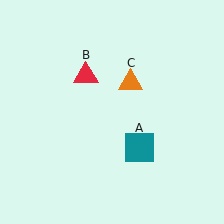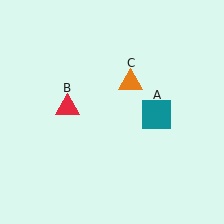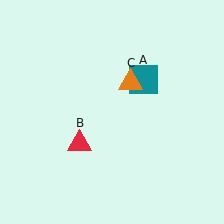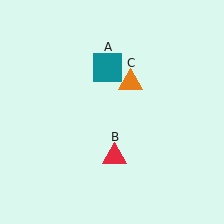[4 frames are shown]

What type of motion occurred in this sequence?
The teal square (object A), red triangle (object B) rotated counterclockwise around the center of the scene.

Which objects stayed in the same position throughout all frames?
Orange triangle (object C) remained stationary.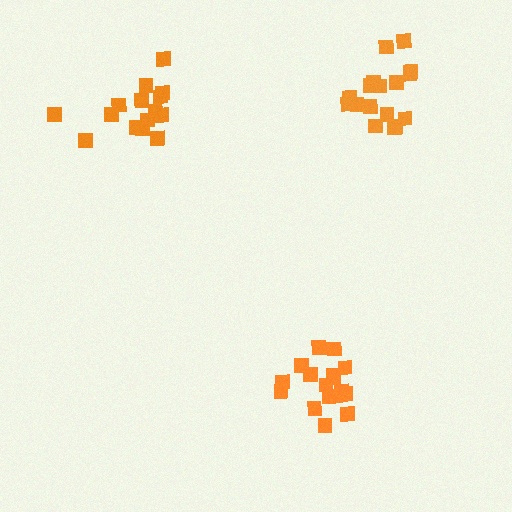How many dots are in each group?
Group 1: 15 dots, Group 2: 17 dots, Group 3: 17 dots (49 total).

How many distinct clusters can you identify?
There are 3 distinct clusters.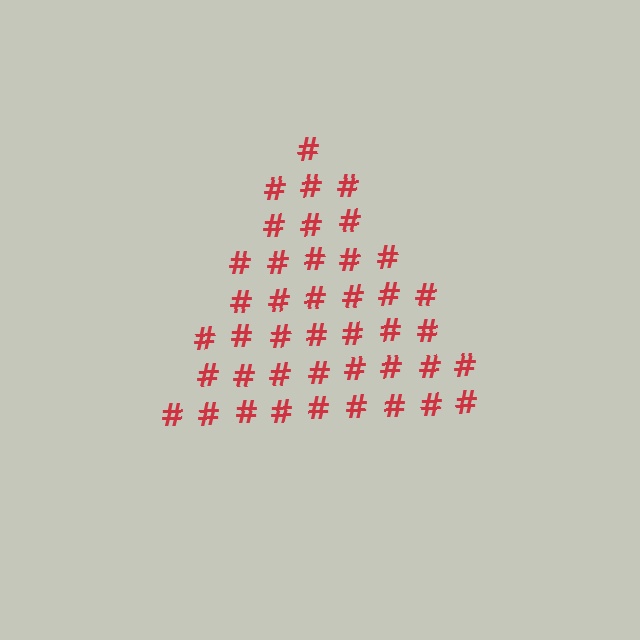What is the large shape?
The large shape is a triangle.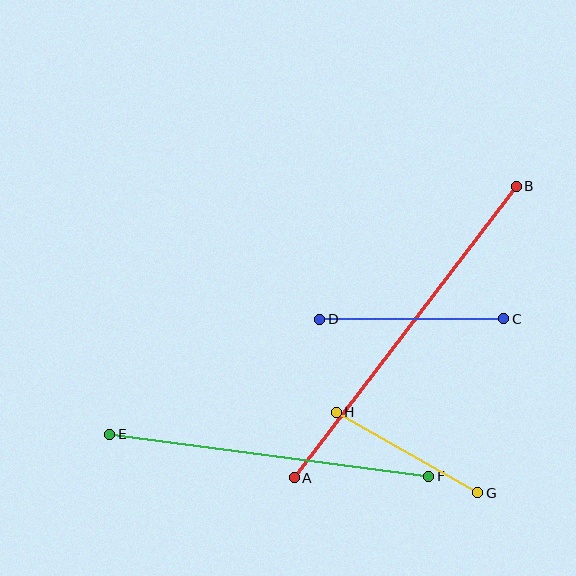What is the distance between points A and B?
The distance is approximately 366 pixels.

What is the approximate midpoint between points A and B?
The midpoint is at approximately (405, 332) pixels.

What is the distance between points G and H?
The distance is approximately 163 pixels.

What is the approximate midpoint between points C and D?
The midpoint is at approximately (412, 319) pixels.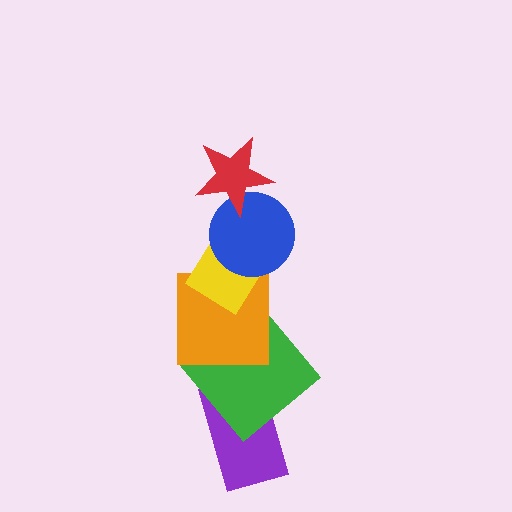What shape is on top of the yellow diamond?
The blue circle is on top of the yellow diamond.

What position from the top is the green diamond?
The green diamond is 5th from the top.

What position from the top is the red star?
The red star is 1st from the top.